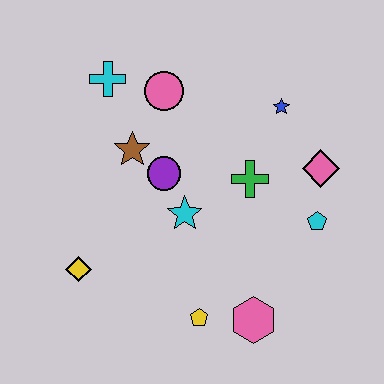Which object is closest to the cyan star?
The purple circle is closest to the cyan star.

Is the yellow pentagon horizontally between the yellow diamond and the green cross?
Yes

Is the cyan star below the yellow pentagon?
No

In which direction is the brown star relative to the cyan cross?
The brown star is below the cyan cross.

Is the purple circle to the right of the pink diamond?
No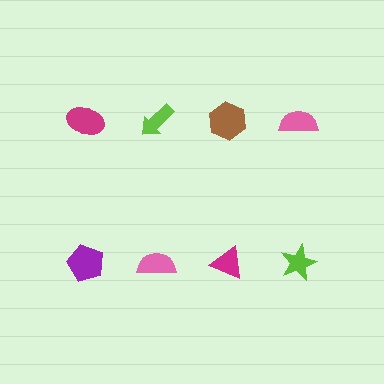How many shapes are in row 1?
4 shapes.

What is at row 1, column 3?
A brown hexagon.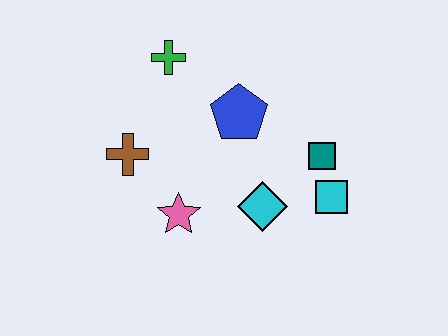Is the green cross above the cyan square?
Yes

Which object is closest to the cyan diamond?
The cyan square is closest to the cyan diamond.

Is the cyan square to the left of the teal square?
No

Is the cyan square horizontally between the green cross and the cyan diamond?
No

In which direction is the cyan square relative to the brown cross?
The cyan square is to the right of the brown cross.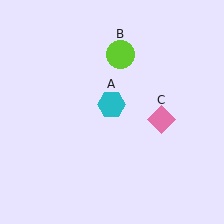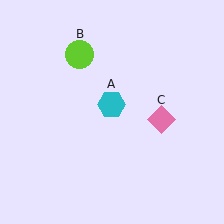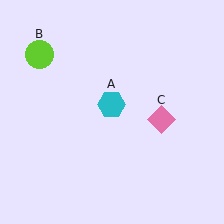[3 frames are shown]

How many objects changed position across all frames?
1 object changed position: lime circle (object B).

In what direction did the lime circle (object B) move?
The lime circle (object B) moved left.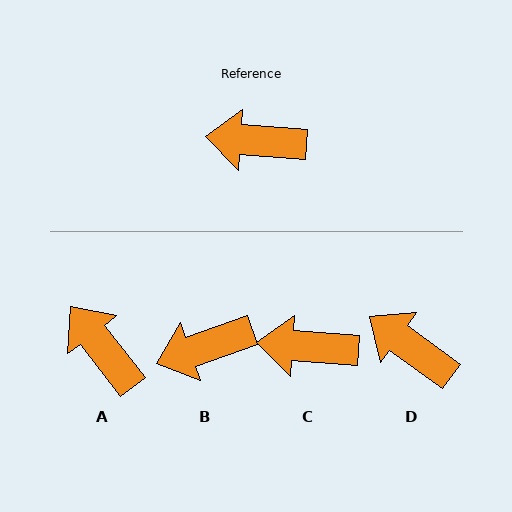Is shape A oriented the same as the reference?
No, it is off by about 48 degrees.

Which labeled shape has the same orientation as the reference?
C.